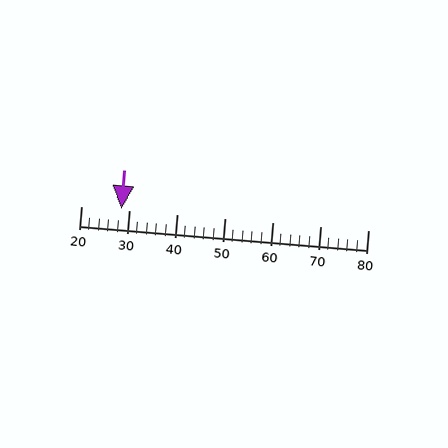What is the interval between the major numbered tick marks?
The major tick marks are spaced 10 units apart.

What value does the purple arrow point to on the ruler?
The purple arrow points to approximately 28.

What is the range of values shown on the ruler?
The ruler shows values from 20 to 80.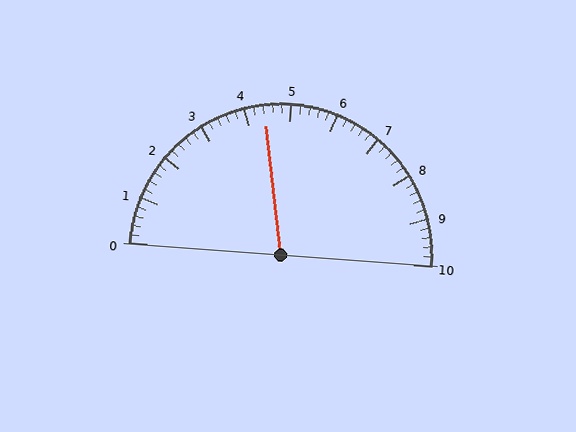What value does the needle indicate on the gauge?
The needle indicates approximately 4.4.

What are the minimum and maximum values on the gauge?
The gauge ranges from 0 to 10.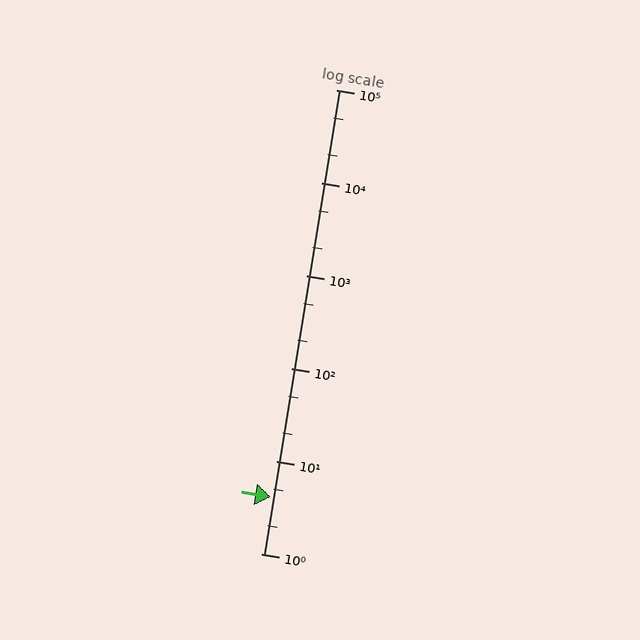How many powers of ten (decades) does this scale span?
The scale spans 5 decades, from 1 to 100000.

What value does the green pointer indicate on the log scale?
The pointer indicates approximately 4.1.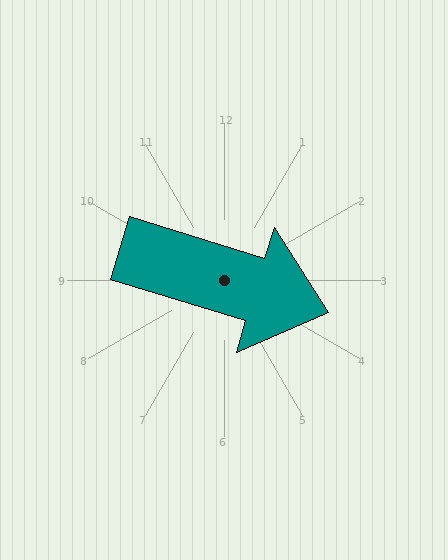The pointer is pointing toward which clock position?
Roughly 4 o'clock.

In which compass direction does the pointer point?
East.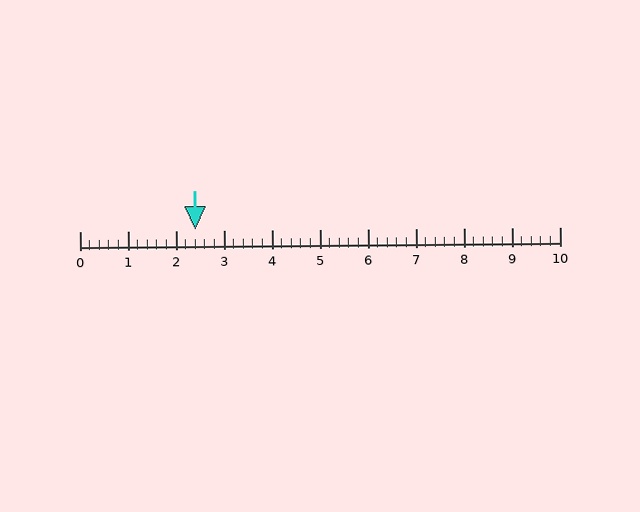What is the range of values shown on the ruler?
The ruler shows values from 0 to 10.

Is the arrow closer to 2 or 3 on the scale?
The arrow is closer to 2.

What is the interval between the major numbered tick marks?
The major tick marks are spaced 1 units apart.